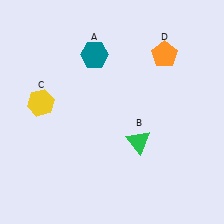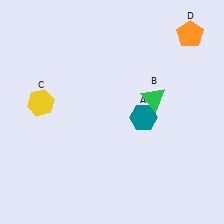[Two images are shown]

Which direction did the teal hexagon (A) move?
The teal hexagon (A) moved down.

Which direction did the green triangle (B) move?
The green triangle (B) moved up.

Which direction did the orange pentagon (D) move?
The orange pentagon (D) moved right.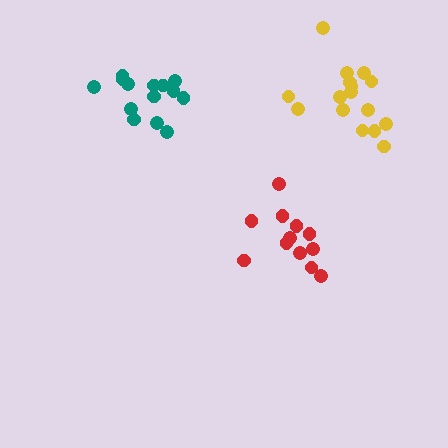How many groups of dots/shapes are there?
There are 3 groups.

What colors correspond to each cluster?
The clusters are colored: yellow, teal, red.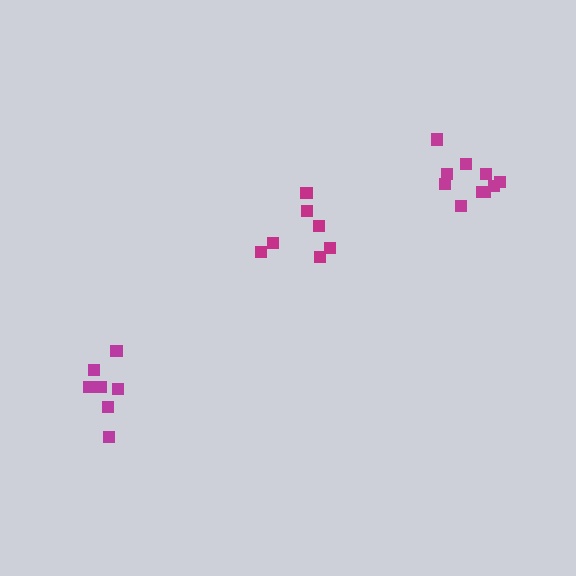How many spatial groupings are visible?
There are 3 spatial groupings.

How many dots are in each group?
Group 1: 7 dots, Group 2: 7 dots, Group 3: 10 dots (24 total).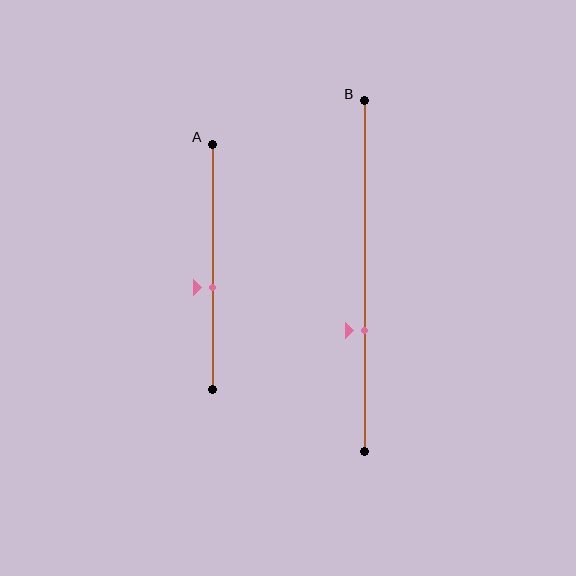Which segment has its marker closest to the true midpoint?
Segment A has its marker closest to the true midpoint.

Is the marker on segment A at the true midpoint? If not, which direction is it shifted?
No, the marker on segment A is shifted downward by about 8% of the segment length.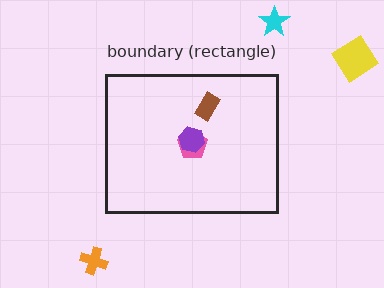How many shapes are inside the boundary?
3 inside, 3 outside.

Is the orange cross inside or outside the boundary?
Outside.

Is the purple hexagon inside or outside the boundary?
Inside.